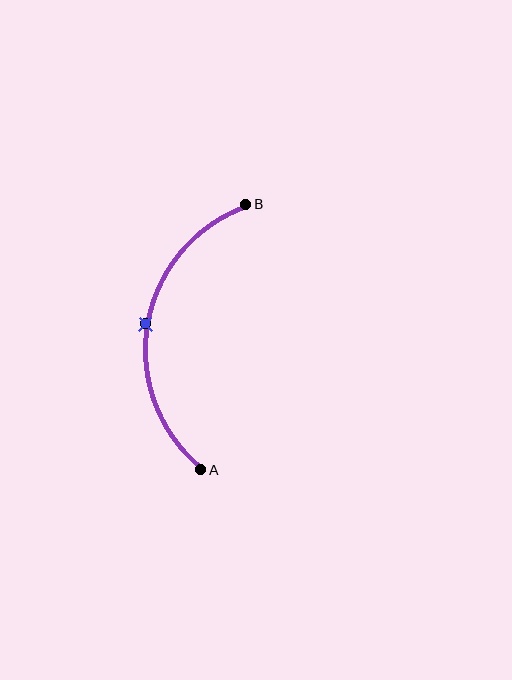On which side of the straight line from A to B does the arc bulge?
The arc bulges to the left of the straight line connecting A and B.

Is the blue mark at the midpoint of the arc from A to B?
Yes. The blue mark lies on the arc at equal arc-length from both A and B — it is the arc midpoint.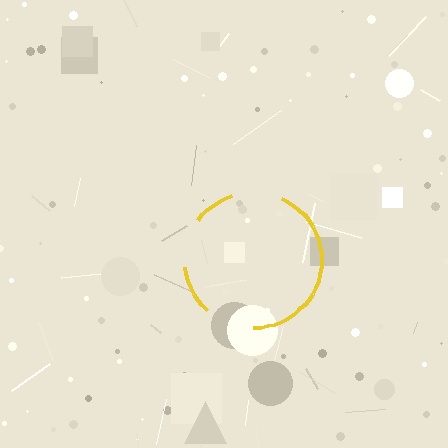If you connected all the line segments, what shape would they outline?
They would outline a circle.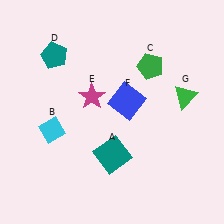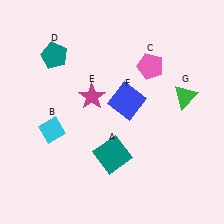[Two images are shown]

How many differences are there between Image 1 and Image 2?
There is 1 difference between the two images.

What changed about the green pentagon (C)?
In Image 1, C is green. In Image 2, it changed to pink.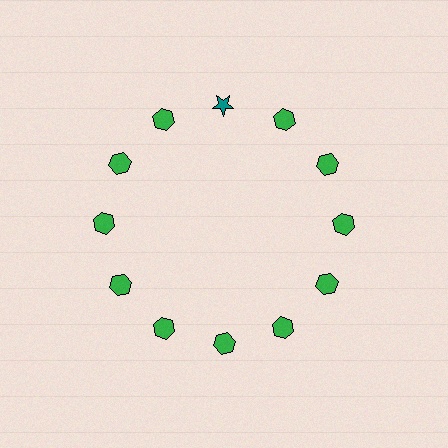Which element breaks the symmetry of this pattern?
The teal star at roughly the 12 o'clock position breaks the symmetry. All other shapes are green hexagons.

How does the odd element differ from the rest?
It differs in both color (teal instead of green) and shape (star instead of hexagon).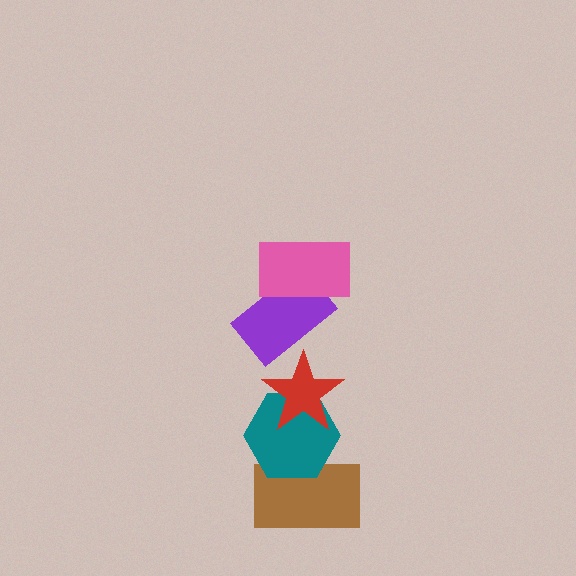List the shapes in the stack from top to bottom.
From top to bottom: the pink rectangle, the purple rectangle, the red star, the teal hexagon, the brown rectangle.